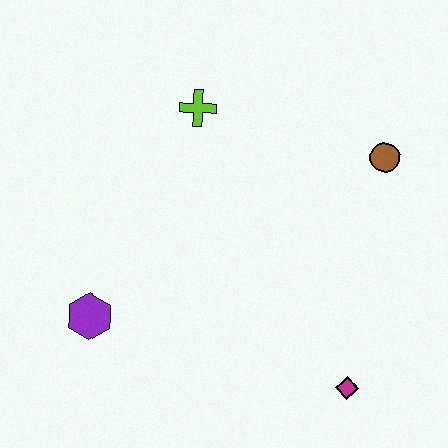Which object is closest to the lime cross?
The brown circle is closest to the lime cross.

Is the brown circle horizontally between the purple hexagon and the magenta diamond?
No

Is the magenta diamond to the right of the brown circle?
No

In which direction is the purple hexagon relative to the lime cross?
The purple hexagon is below the lime cross.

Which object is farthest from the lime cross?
The magenta diamond is farthest from the lime cross.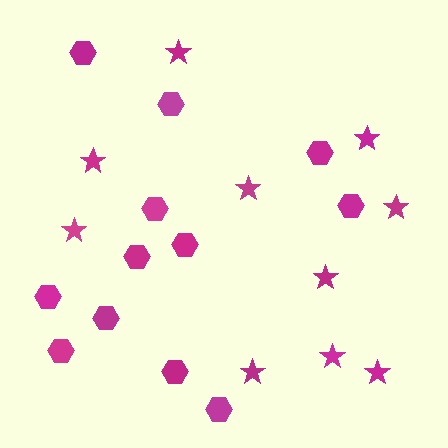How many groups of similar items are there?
There are 2 groups: one group of stars (10) and one group of hexagons (12).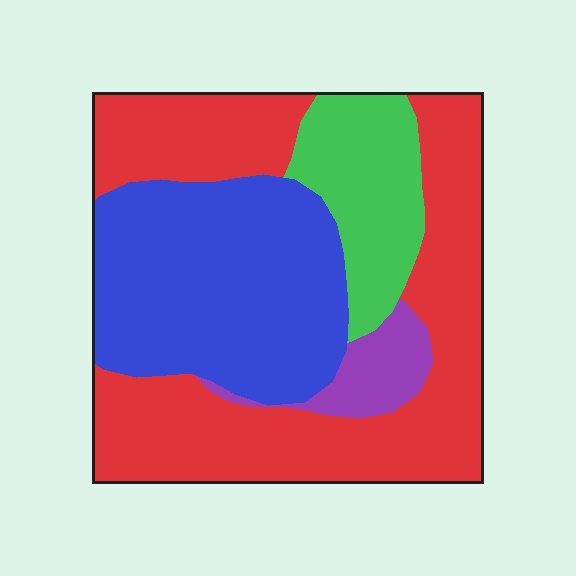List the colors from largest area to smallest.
From largest to smallest: red, blue, green, purple.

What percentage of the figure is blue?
Blue takes up between a sixth and a third of the figure.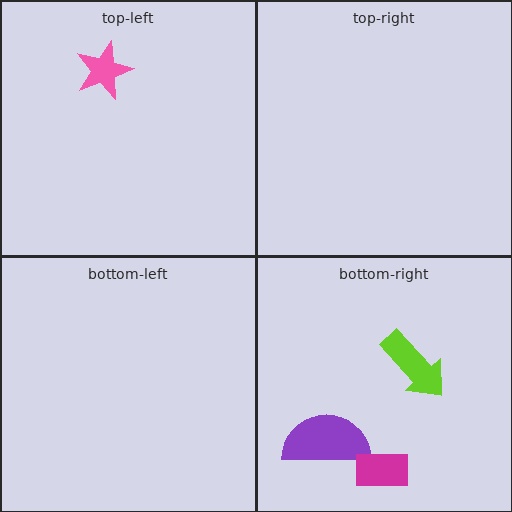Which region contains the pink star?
The top-left region.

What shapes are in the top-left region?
The pink star.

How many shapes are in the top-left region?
1.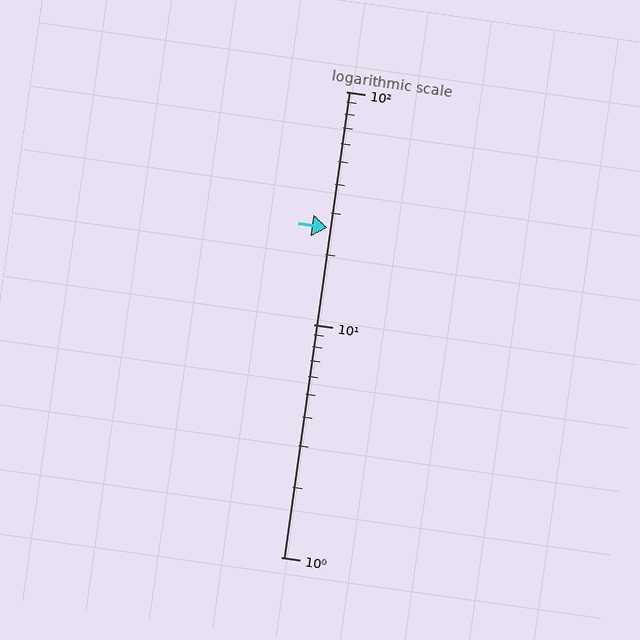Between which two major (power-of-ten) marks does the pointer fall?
The pointer is between 10 and 100.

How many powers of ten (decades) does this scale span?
The scale spans 2 decades, from 1 to 100.